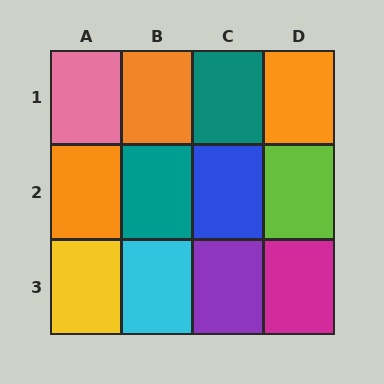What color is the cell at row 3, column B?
Cyan.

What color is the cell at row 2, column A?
Orange.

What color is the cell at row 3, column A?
Yellow.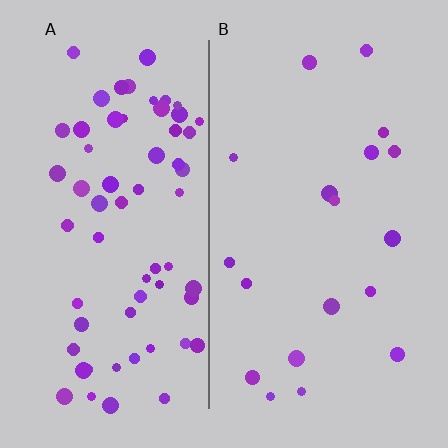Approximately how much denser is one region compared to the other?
Approximately 3.5× — region A over region B.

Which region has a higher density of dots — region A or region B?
A (the left).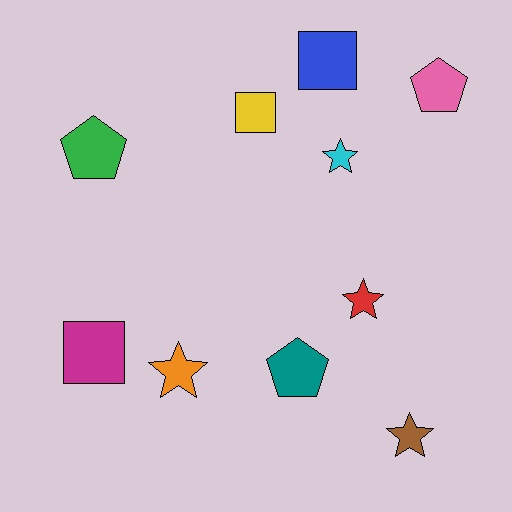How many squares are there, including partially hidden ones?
There are 3 squares.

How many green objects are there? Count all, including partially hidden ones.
There is 1 green object.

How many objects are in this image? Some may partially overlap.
There are 10 objects.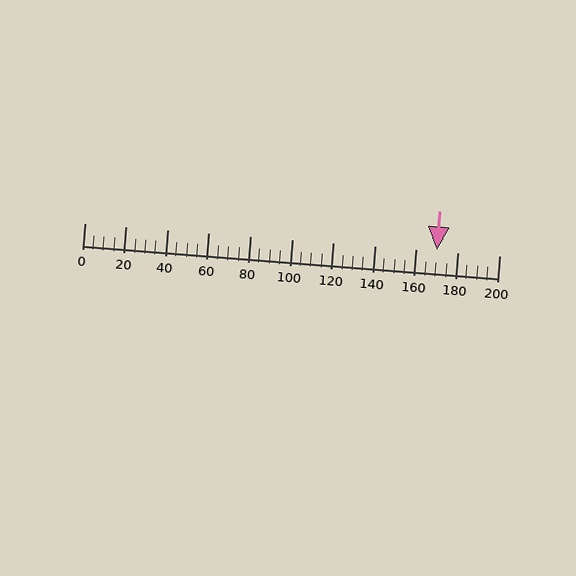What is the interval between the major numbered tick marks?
The major tick marks are spaced 20 units apart.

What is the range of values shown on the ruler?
The ruler shows values from 0 to 200.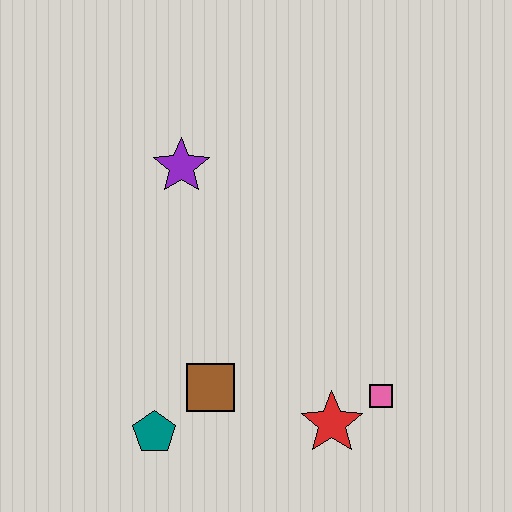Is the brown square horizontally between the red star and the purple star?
Yes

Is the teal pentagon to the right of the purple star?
No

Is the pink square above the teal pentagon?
Yes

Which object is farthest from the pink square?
The purple star is farthest from the pink square.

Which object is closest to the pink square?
The red star is closest to the pink square.